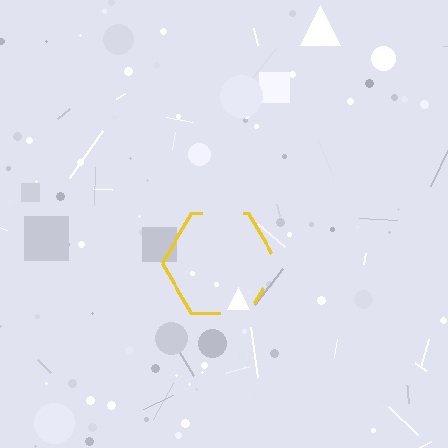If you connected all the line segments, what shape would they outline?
They would outline a hexagon.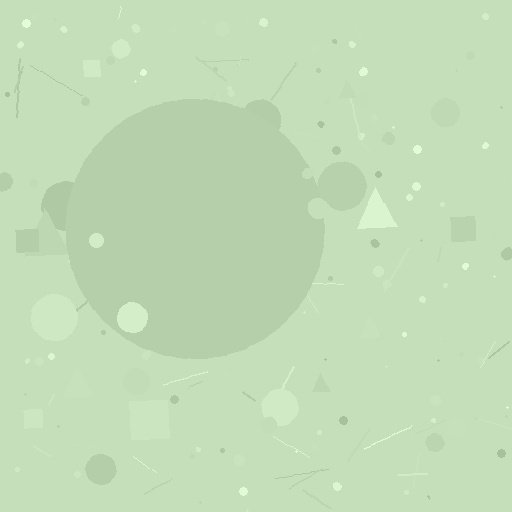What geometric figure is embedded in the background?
A circle is embedded in the background.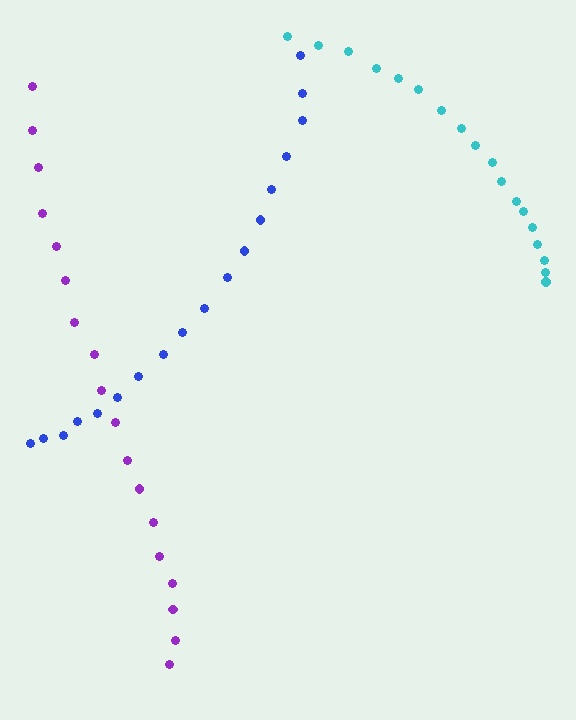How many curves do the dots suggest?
There are 3 distinct paths.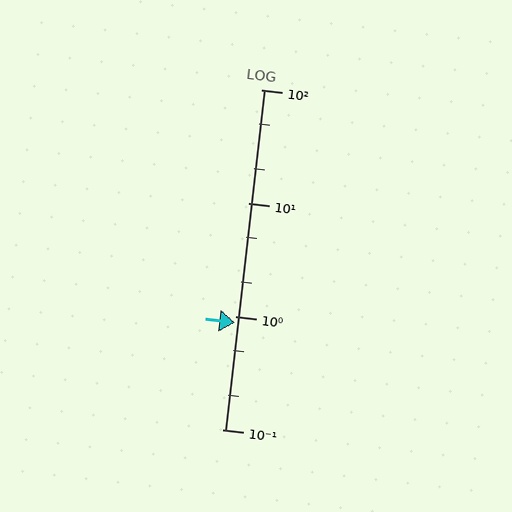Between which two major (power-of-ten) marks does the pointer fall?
The pointer is between 0.1 and 1.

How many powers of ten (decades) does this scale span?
The scale spans 3 decades, from 0.1 to 100.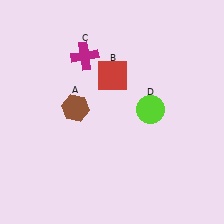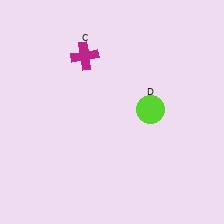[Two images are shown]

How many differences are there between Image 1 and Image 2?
There are 2 differences between the two images.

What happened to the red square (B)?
The red square (B) was removed in Image 2. It was in the top-right area of Image 1.